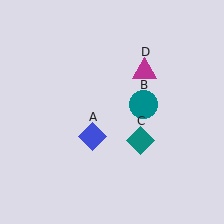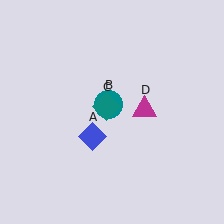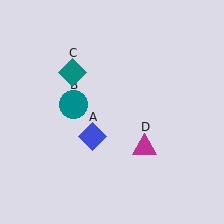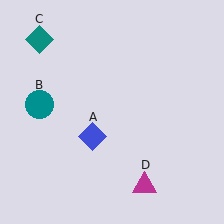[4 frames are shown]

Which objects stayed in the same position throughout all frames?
Blue diamond (object A) remained stationary.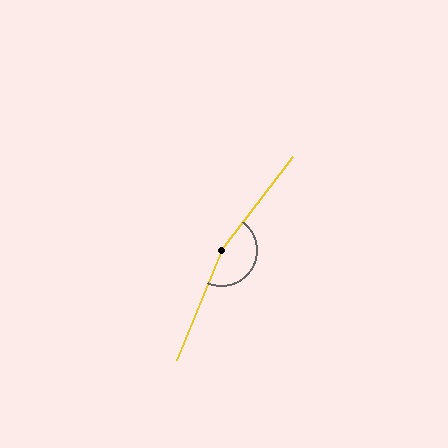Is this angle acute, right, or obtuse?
It is obtuse.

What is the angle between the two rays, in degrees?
Approximately 165 degrees.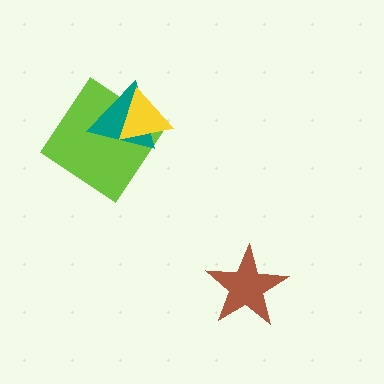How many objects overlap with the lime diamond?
2 objects overlap with the lime diamond.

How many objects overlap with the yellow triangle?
2 objects overlap with the yellow triangle.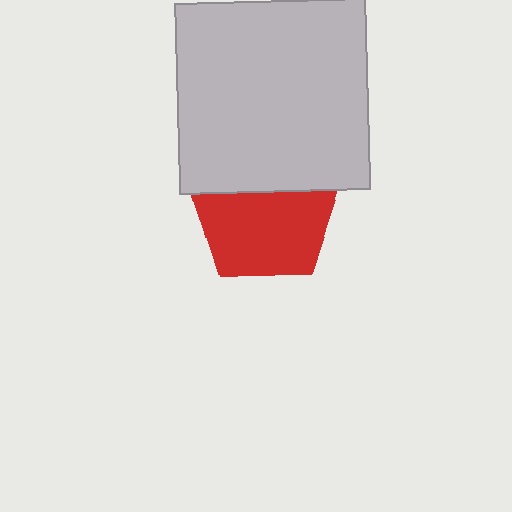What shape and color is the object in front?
The object in front is a light gray square.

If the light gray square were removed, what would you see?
You would see the complete red pentagon.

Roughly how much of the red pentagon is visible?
About half of it is visible (roughly 65%).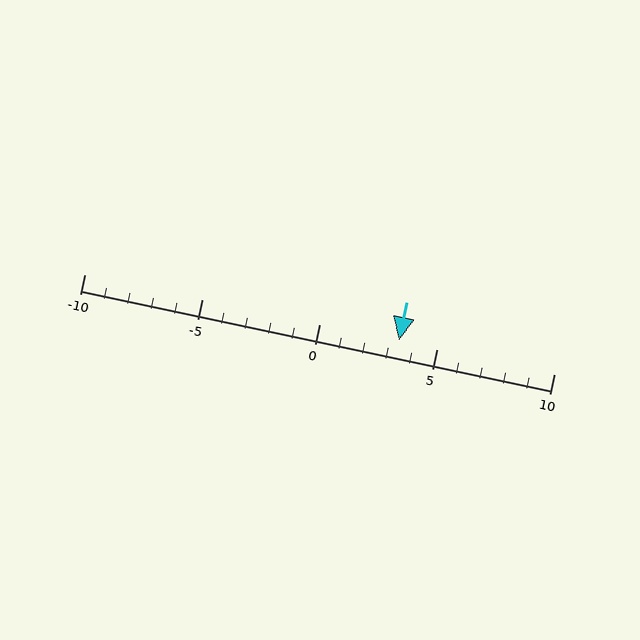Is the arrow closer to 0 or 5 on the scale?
The arrow is closer to 5.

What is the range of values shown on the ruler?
The ruler shows values from -10 to 10.